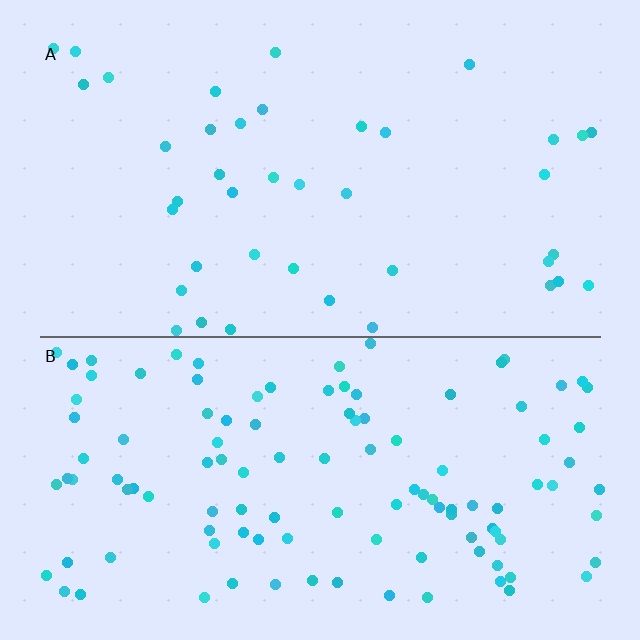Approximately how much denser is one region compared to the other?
Approximately 2.8× — region B over region A.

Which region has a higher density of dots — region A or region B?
B (the bottom).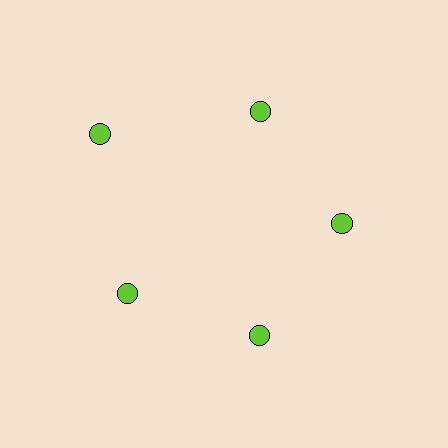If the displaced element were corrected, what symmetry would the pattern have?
It would have 5-fold rotational symmetry — the pattern would map onto itself every 72 degrees.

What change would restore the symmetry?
The symmetry would be restored by moving it inward, back onto the ring so that all 5 circles sit at equal angles and equal distance from the center.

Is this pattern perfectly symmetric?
No. The 5 lime circles are arranged in a ring, but one element near the 10 o'clock position is pushed outward from the center, breaking the 5-fold rotational symmetry.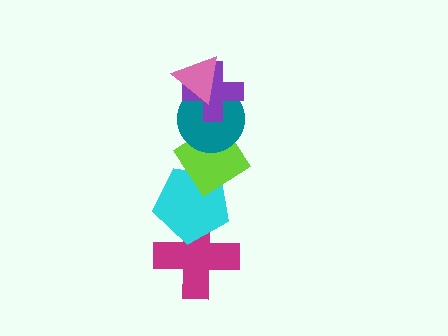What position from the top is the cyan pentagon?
The cyan pentagon is 5th from the top.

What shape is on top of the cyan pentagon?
The lime diamond is on top of the cyan pentagon.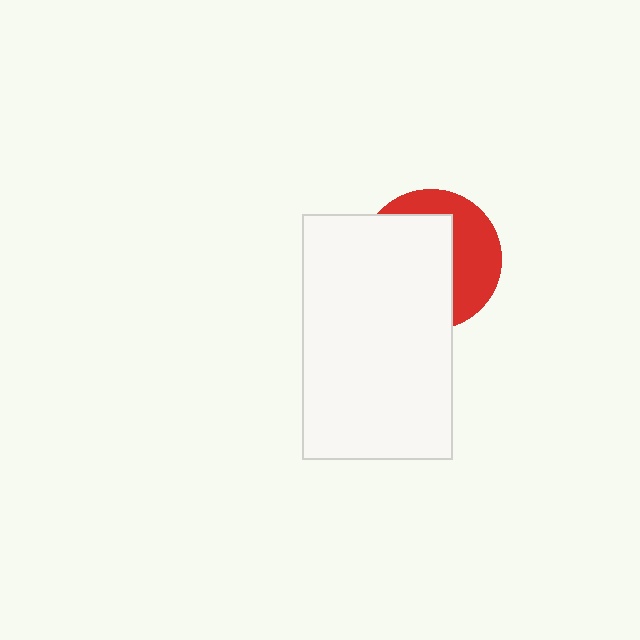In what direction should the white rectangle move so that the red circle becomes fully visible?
The white rectangle should move left. That is the shortest direction to clear the overlap and leave the red circle fully visible.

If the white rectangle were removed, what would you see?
You would see the complete red circle.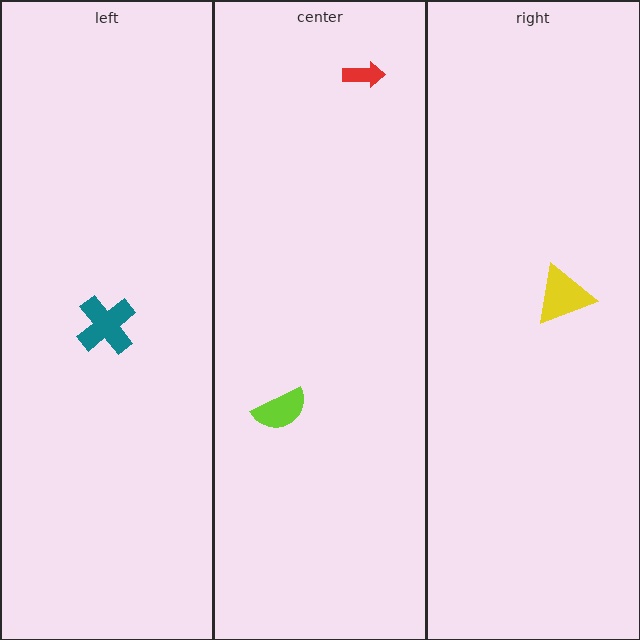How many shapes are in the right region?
1.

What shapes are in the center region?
The red arrow, the lime semicircle.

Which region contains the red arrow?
The center region.